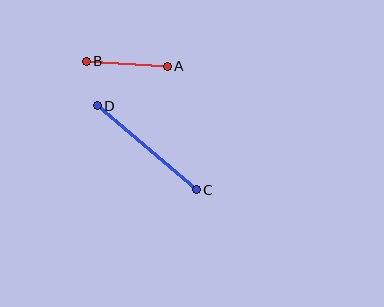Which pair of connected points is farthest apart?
Points C and D are farthest apart.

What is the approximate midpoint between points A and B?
The midpoint is at approximately (127, 64) pixels.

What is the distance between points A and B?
The distance is approximately 81 pixels.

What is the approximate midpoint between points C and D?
The midpoint is at approximately (147, 148) pixels.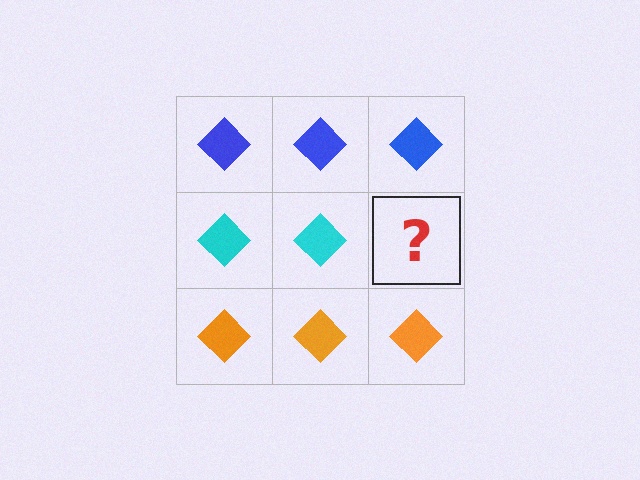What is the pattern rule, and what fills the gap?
The rule is that each row has a consistent color. The gap should be filled with a cyan diamond.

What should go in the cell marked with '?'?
The missing cell should contain a cyan diamond.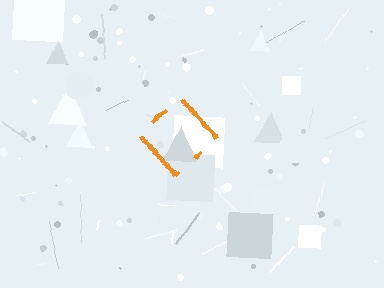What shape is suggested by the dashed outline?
The dashed outline suggests a diamond.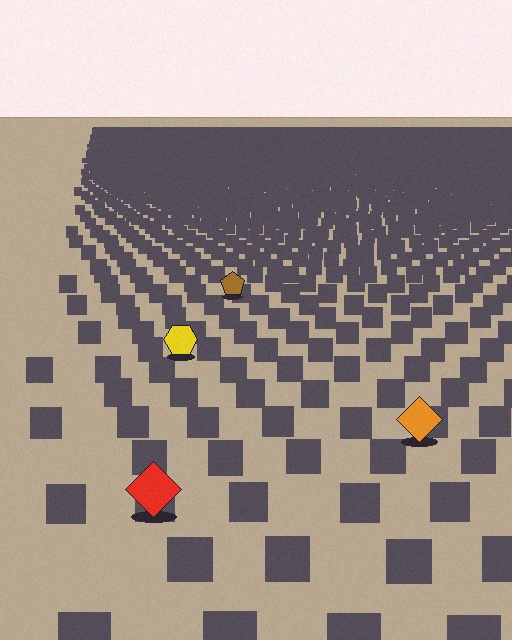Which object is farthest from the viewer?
The brown pentagon is farthest from the viewer. It appears smaller and the ground texture around it is denser.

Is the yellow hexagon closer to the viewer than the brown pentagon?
Yes. The yellow hexagon is closer — you can tell from the texture gradient: the ground texture is coarser near it.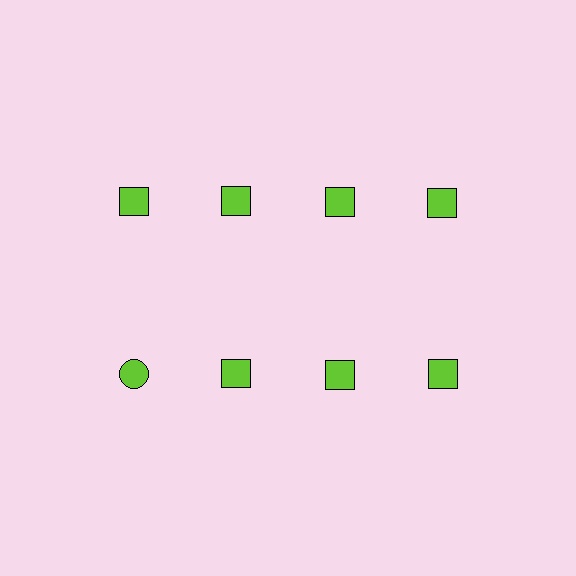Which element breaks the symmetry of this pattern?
The lime circle in the second row, leftmost column breaks the symmetry. All other shapes are lime squares.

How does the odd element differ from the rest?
It has a different shape: circle instead of square.